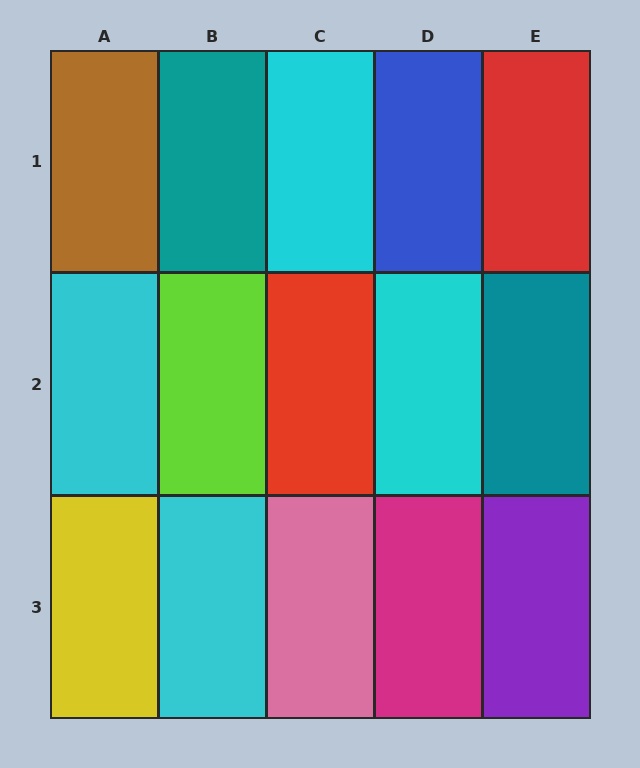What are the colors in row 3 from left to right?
Yellow, cyan, pink, magenta, purple.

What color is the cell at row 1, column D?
Blue.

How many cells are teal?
2 cells are teal.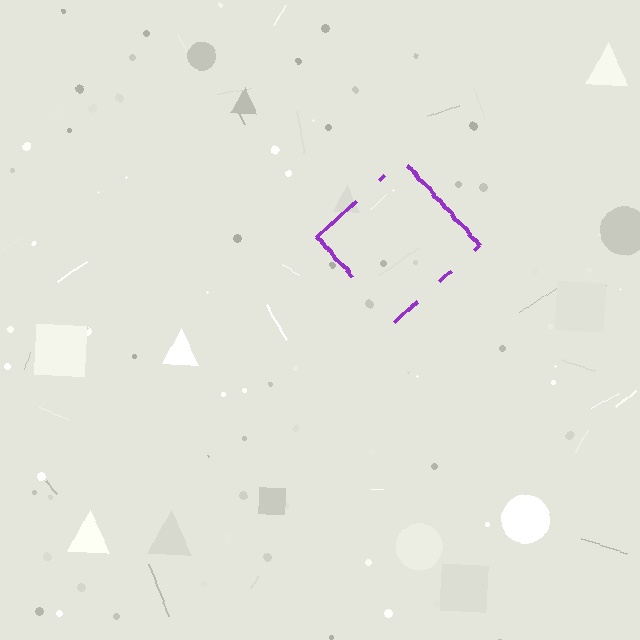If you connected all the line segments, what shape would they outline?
They would outline a diamond.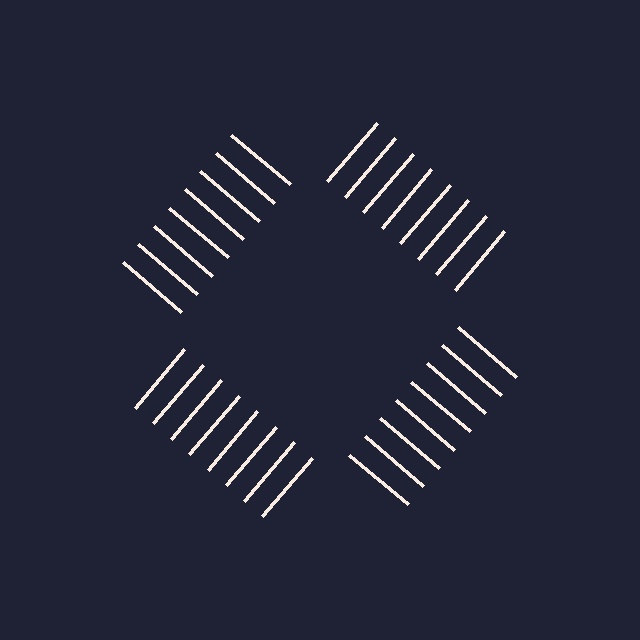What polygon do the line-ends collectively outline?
An illusory square — the line segments terminate on its edges but no continuous stroke is drawn.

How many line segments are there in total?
32 — 8 along each of the 4 edges.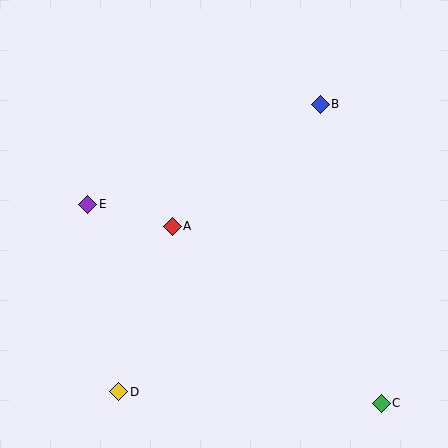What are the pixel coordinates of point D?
Point D is at (119, 392).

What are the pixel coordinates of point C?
Point C is at (381, 403).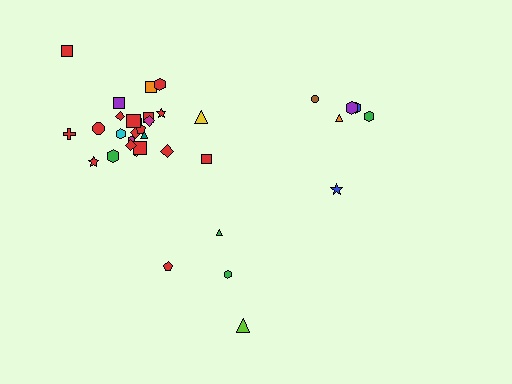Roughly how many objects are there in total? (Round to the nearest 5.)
Roughly 35 objects in total.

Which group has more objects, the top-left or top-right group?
The top-left group.